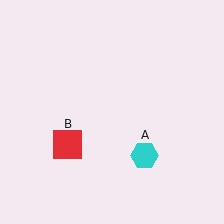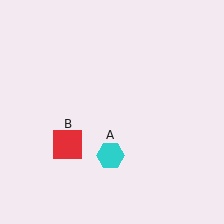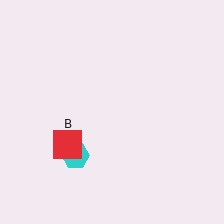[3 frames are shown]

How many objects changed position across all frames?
1 object changed position: cyan hexagon (object A).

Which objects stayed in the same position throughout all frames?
Red square (object B) remained stationary.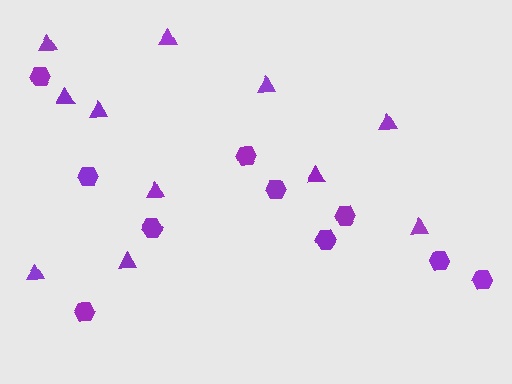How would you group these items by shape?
There are 2 groups: one group of hexagons (10) and one group of triangles (11).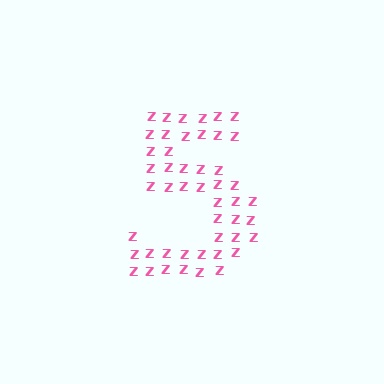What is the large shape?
The large shape is the digit 5.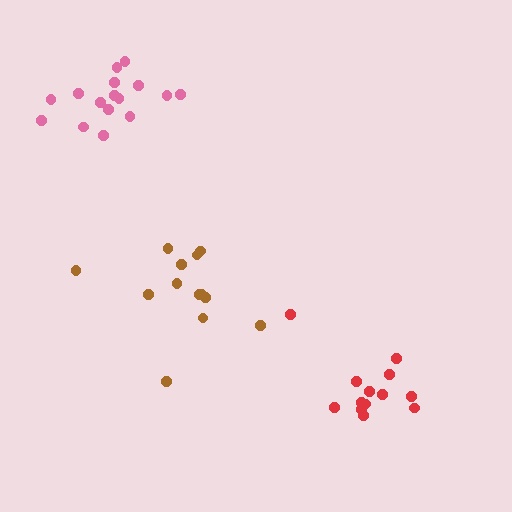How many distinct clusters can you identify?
There are 3 distinct clusters.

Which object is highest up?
The pink cluster is topmost.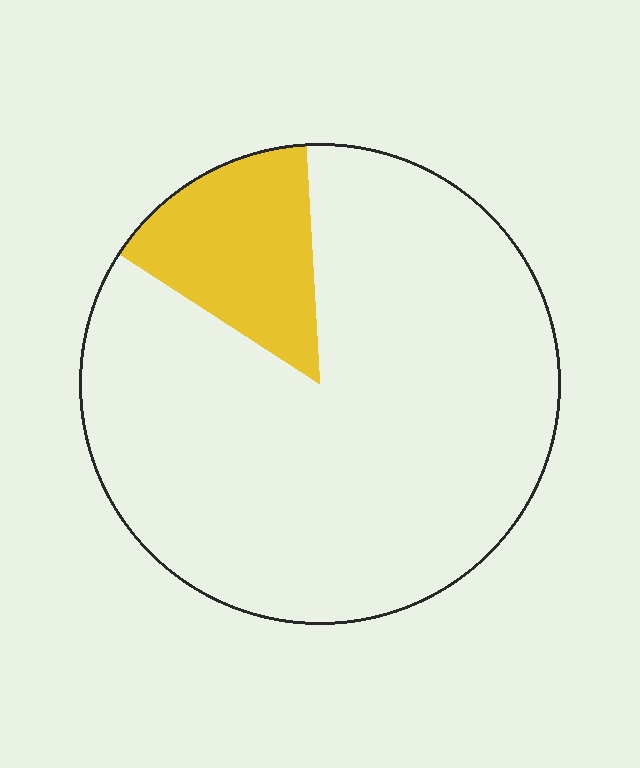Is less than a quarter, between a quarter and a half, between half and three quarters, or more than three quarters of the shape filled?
Less than a quarter.